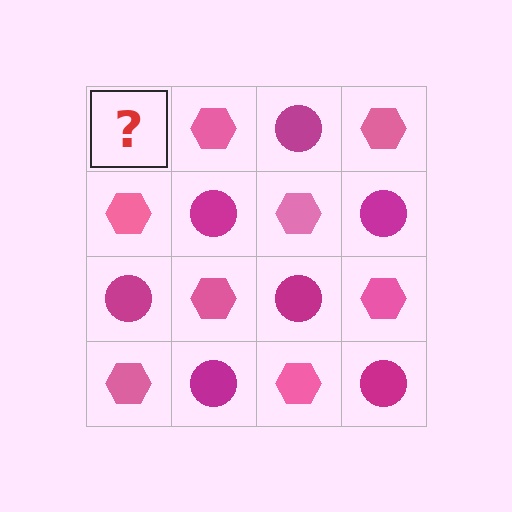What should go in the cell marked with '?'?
The missing cell should contain a magenta circle.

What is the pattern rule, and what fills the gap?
The rule is that it alternates magenta circle and pink hexagon in a checkerboard pattern. The gap should be filled with a magenta circle.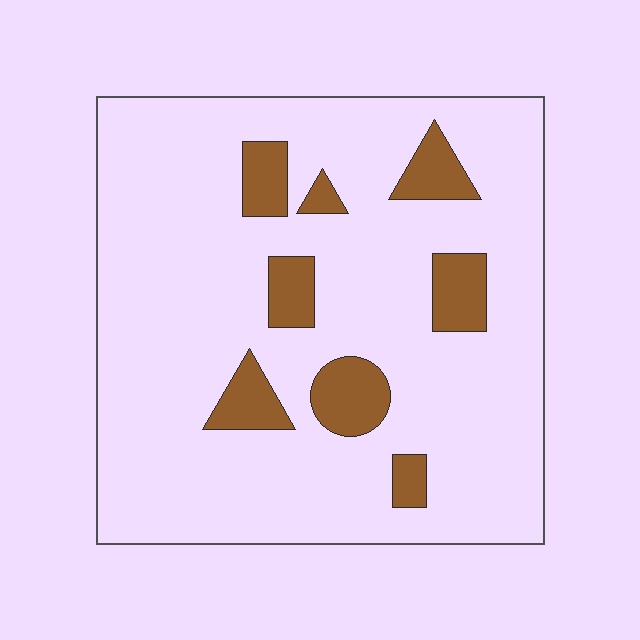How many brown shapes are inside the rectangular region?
8.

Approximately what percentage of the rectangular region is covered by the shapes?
Approximately 15%.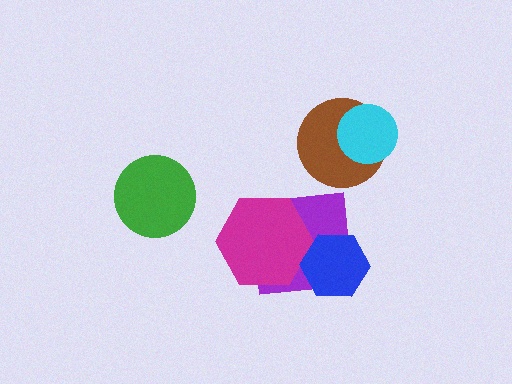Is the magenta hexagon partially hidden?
Yes, it is partially covered by another shape.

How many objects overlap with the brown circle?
1 object overlaps with the brown circle.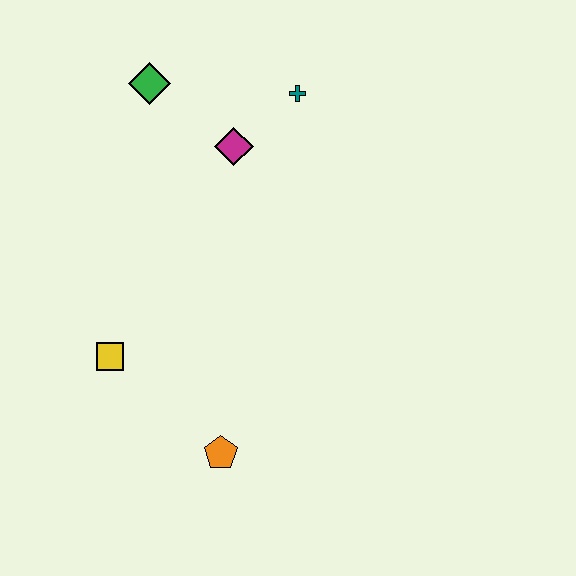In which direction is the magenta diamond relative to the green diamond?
The magenta diamond is to the right of the green diamond.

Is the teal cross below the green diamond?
Yes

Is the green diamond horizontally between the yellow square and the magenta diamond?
Yes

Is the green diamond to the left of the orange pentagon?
Yes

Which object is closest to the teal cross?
The magenta diamond is closest to the teal cross.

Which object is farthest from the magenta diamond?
The orange pentagon is farthest from the magenta diamond.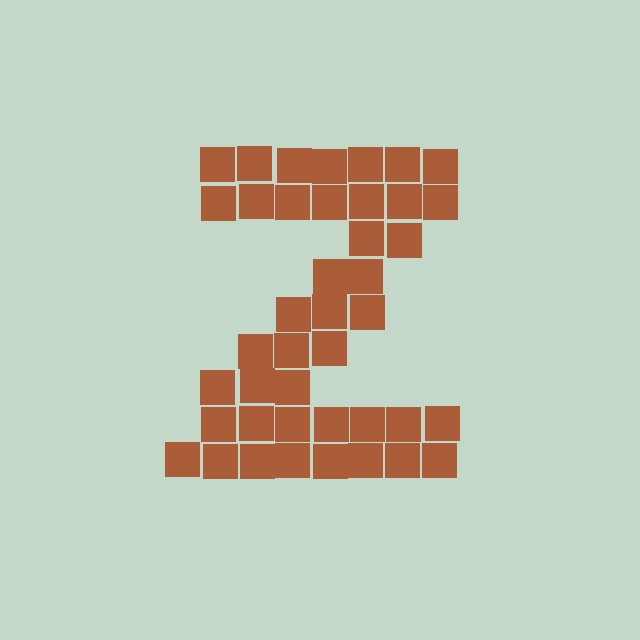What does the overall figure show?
The overall figure shows the letter Z.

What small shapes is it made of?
It is made of small squares.